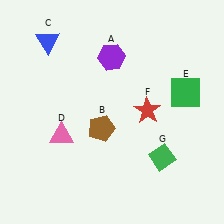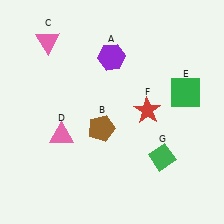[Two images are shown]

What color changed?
The triangle (C) changed from blue in Image 1 to pink in Image 2.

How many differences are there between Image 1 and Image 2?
There is 1 difference between the two images.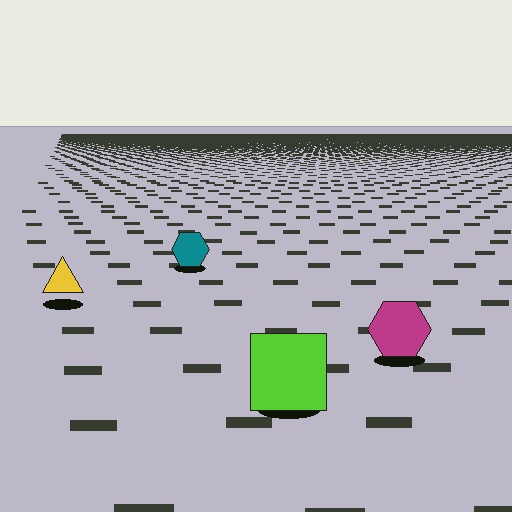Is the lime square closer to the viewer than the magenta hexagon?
Yes. The lime square is closer — you can tell from the texture gradient: the ground texture is coarser near it.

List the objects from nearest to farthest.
From nearest to farthest: the lime square, the magenta hexagon, the yellow triangle, the teal hexagon.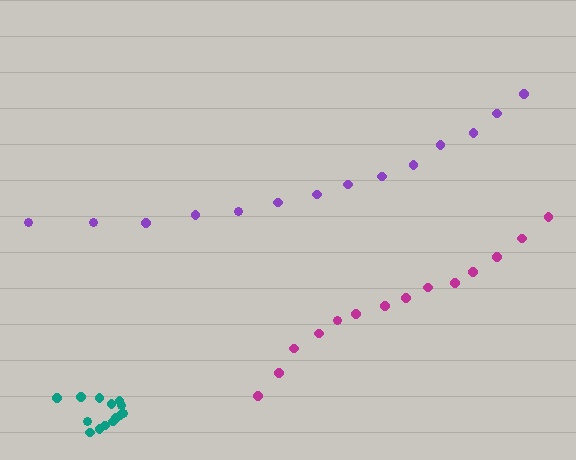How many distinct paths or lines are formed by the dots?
There are 3 distinct paths.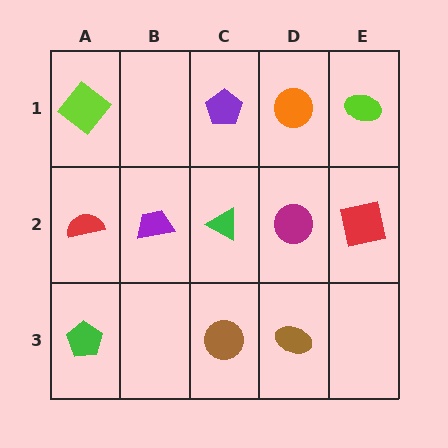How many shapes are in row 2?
5 shapes.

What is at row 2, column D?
A magenta circle.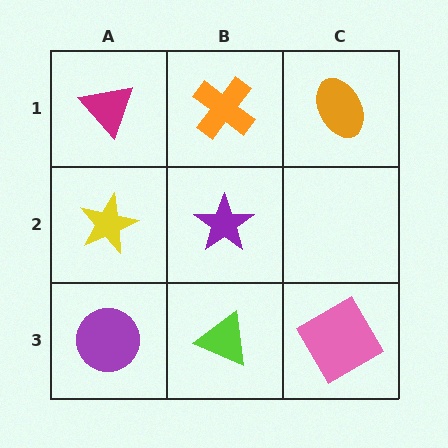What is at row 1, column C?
An orange ellipse.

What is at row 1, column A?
A magenta triangle.